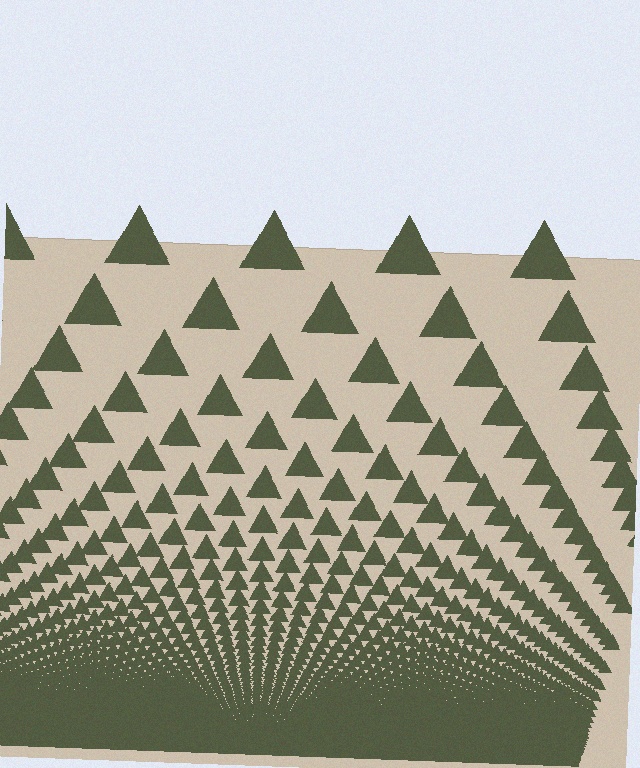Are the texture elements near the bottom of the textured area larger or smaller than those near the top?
Smaller. The gradient is inverted — elements near the bottom are smaller and denser.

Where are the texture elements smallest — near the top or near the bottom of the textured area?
Near the bottom.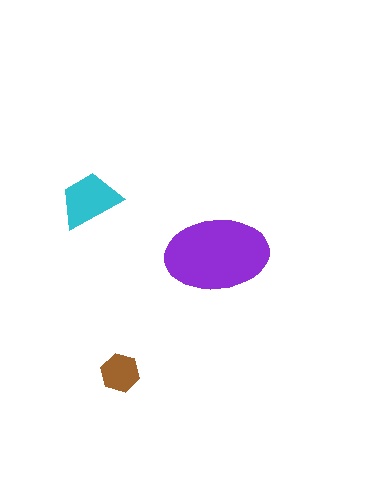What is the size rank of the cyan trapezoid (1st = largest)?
2nd.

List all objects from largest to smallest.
The purple ellipse, the cyan trapezoid, the brown hexagon.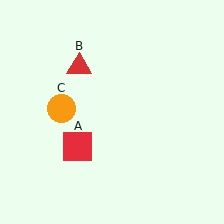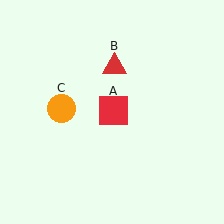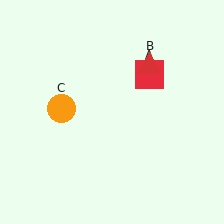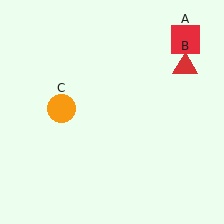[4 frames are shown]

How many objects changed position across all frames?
2 objects changed position: red square (object A), red triangle (object B).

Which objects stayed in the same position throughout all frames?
Orange circle (object C) remained stationary.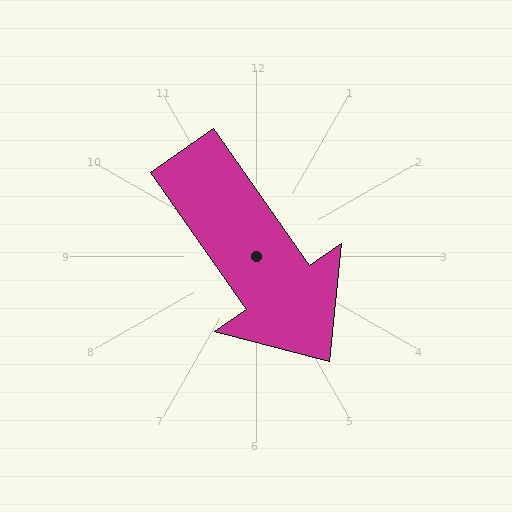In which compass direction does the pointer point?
Southeast.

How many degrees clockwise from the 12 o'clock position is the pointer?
Approximately 145 degrees.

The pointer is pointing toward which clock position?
Roughly 5 o'clock.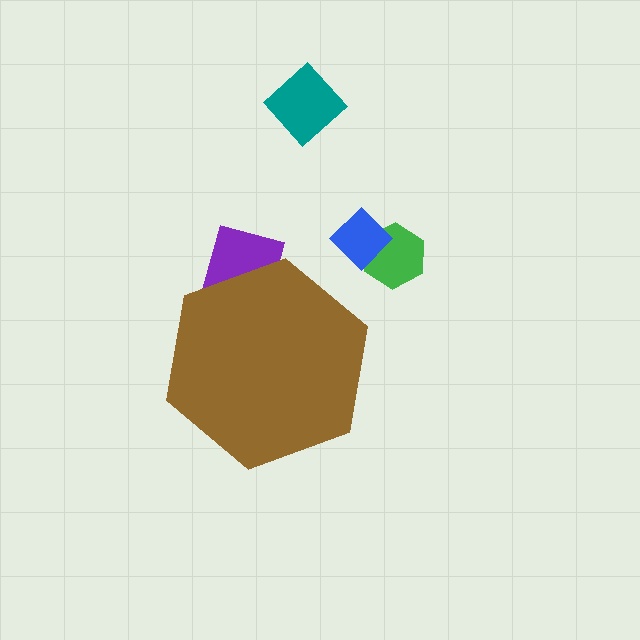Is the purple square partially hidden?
Yes, the purple square is partially hidden behind the brown hexagon.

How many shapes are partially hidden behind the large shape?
1 shape is partially hidden.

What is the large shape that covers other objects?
A brown hexagon.